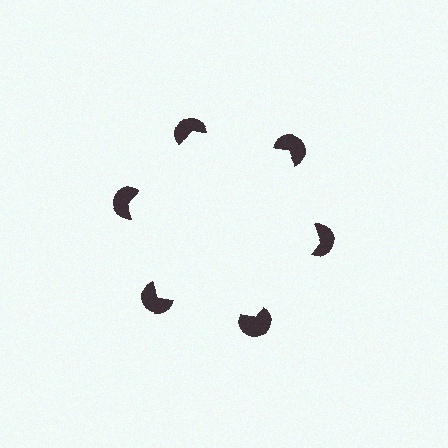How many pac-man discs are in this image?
There are 6 — one at each vertex of the illusory hexagon.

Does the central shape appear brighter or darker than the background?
It typically appears slightly brighter than the background, even though no actual brightness change is drawn.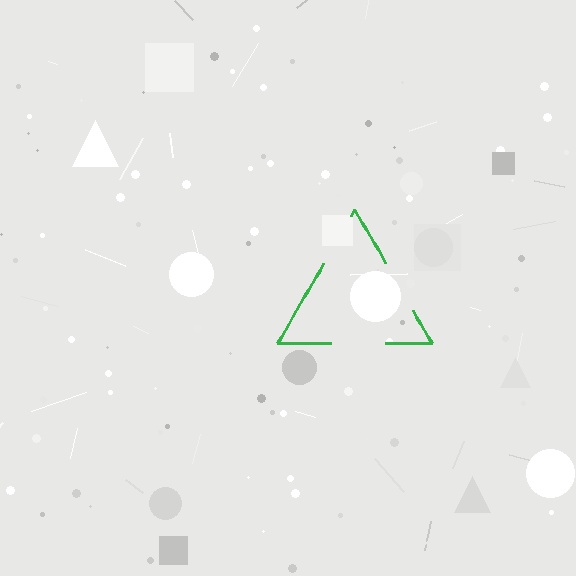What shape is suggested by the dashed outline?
The dashed outline suggests a triangle.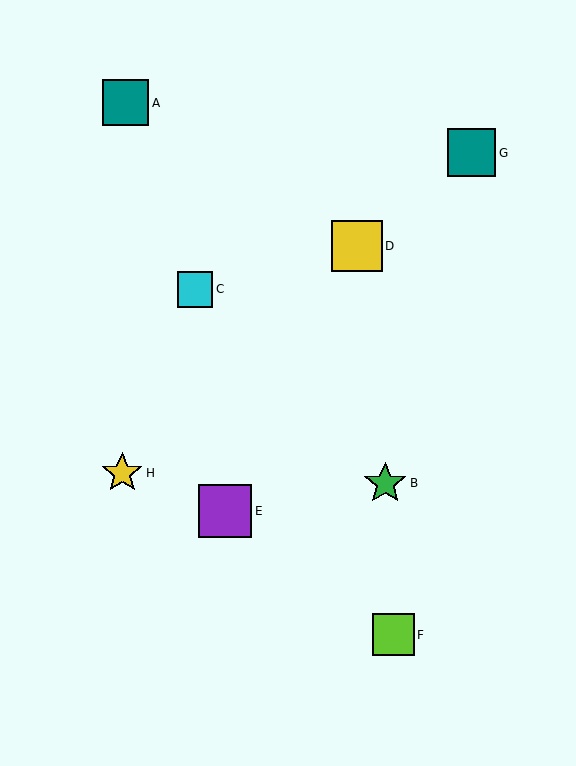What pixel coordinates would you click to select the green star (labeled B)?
Click at (385, 483) to select the green star B.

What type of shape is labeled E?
Shape E is a purple square.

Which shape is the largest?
The purple square (labeled E) is the largest.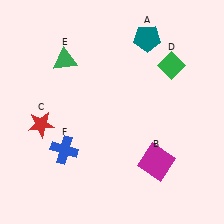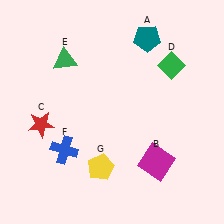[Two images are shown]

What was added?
A yellow pentagon (G) was added in Image 2.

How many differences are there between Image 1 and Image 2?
There is 1 difference between the two images.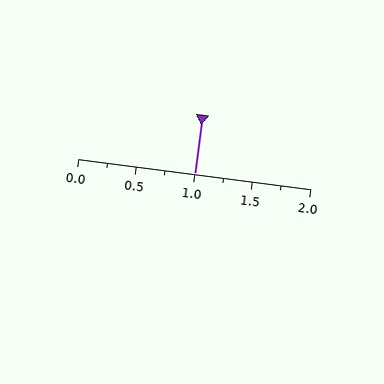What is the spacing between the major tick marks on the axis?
The major ticks are spaced 0.5 apart.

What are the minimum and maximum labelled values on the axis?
The axis runs from 0.0 to 2.0.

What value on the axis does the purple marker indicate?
The marker indicates approximately 1.